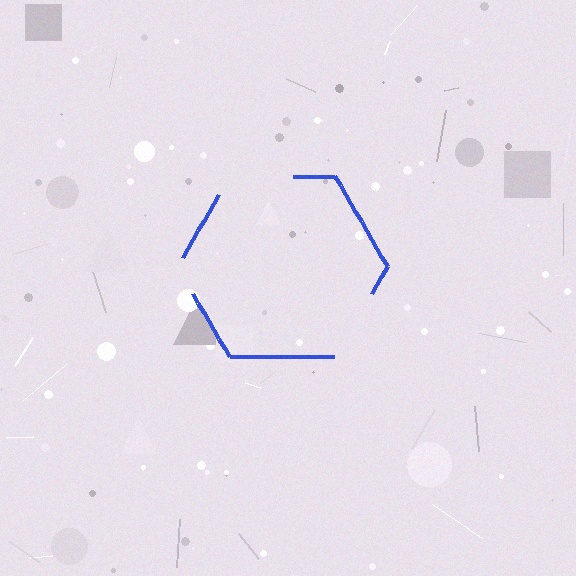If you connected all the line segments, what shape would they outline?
They would outline a hexagon.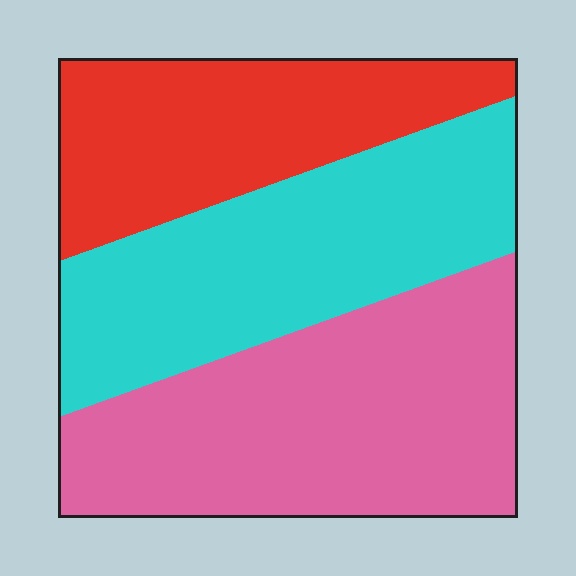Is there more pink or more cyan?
Pink.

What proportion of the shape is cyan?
Cyan takes up between a third and a half of the shape.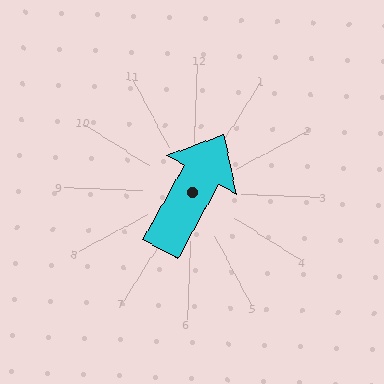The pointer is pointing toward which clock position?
Roughly 1 o'clock.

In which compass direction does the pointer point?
Northeast.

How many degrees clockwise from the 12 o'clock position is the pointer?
Approximately 27 degrees.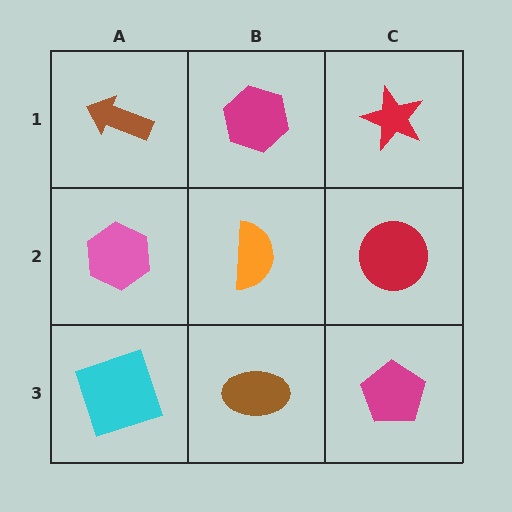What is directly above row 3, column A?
A pink hexagon.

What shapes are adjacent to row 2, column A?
A brown arrow (row 1, column A), a cyan square (row 3, column A), an orange semicircle (row 2, column B).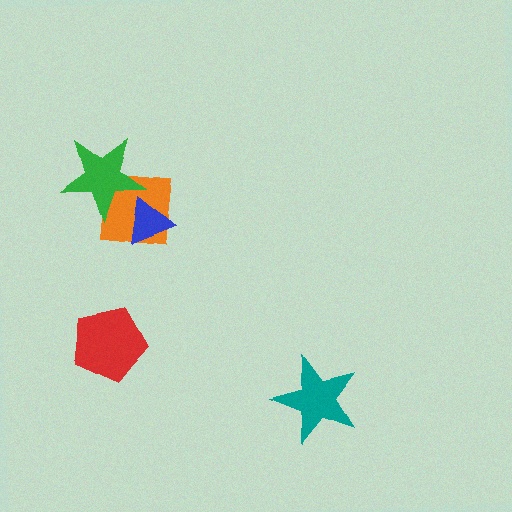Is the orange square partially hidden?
Yes, it is partially covered by another shape.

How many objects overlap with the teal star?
0 objects overlap with the teal star.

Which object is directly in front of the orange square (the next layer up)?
The green star is directly in front of the orange square.